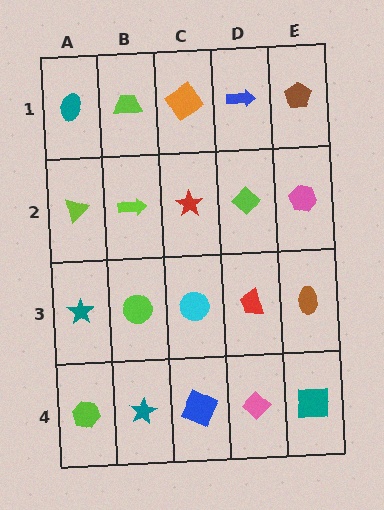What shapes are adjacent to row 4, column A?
A teal star (row 3, column A), a teal star (row 4, column B).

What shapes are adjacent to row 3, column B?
A lime arrow (row 2, column B), a teal star (row 4, column B), a teal star (row 3, column A), a cyan circle (row 3, column C).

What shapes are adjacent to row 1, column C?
A red star (row 2, column C), a lime trapezoid (row 1, column B), a blue arrow (row 1, column D).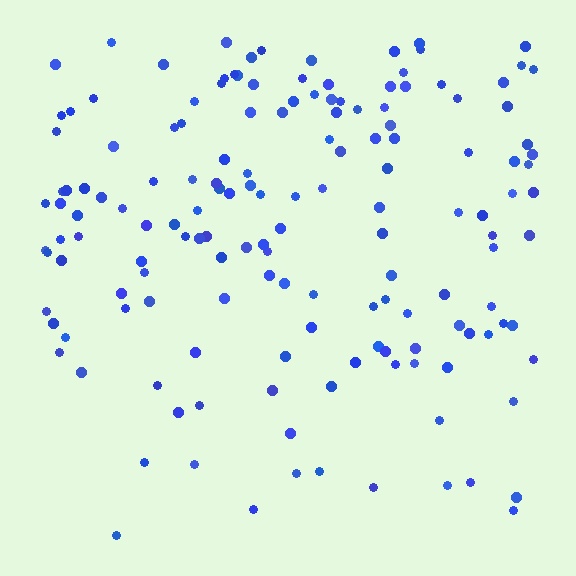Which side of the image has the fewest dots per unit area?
The bottom.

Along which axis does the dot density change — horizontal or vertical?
Vertical.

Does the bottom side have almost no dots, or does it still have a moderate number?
Still a moderate number, just noticeably fewer than the top.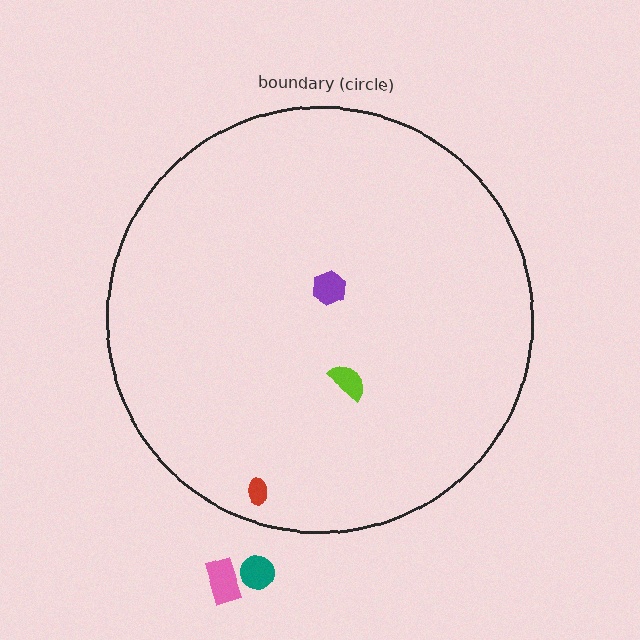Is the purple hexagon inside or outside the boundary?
Inside.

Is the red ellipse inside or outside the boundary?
Inside.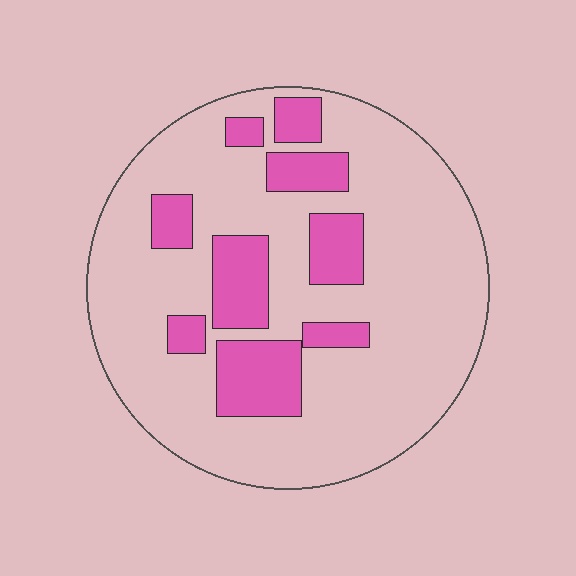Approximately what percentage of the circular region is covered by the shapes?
Approximately 20%.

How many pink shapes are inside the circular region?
9.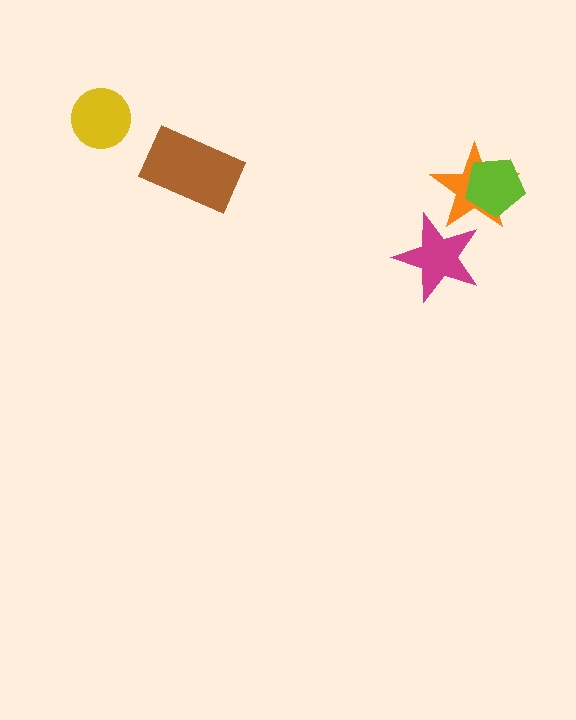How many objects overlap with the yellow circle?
0 objects overlap with the yellow circle.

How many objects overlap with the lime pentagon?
1 object overlaps with the lime pentagon.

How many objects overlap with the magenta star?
1 object overlaps with the magenta star.